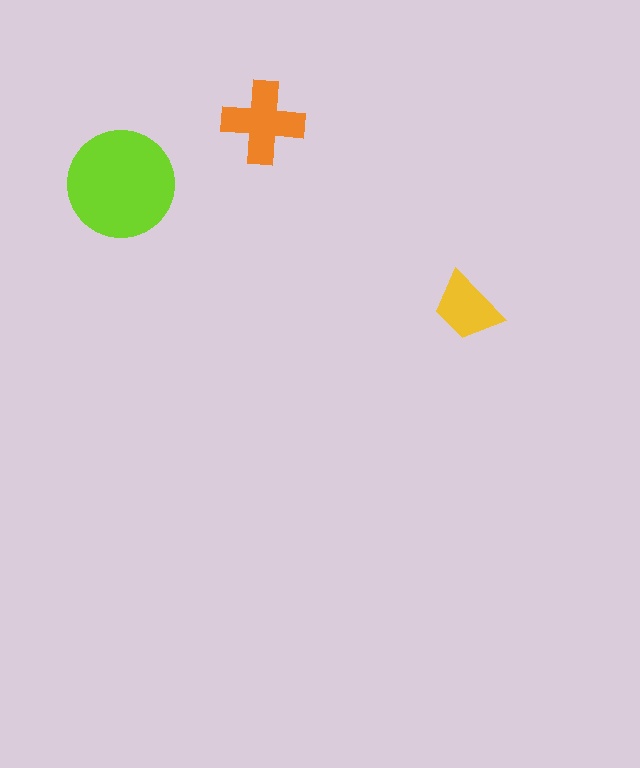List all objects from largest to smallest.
The lime circle, the orange cross, the yellow trapezoid.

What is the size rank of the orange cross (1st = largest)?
2nd.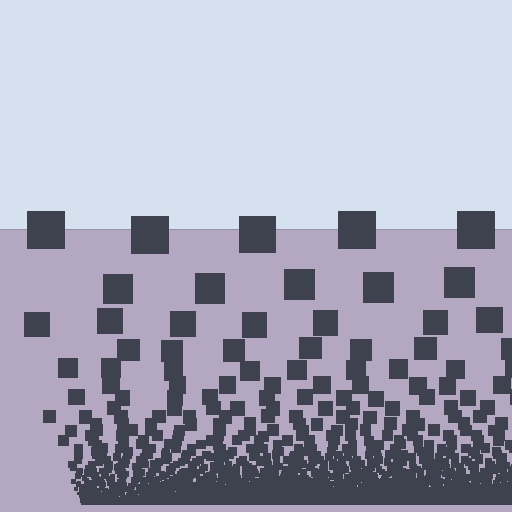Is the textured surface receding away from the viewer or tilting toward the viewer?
The surface appears to tilt toward the viewer. Texture elements get larger and sparser toward the top.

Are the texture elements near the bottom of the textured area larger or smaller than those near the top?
Smaller. The gradient is inverted — elements near the bottom are smaller and denser.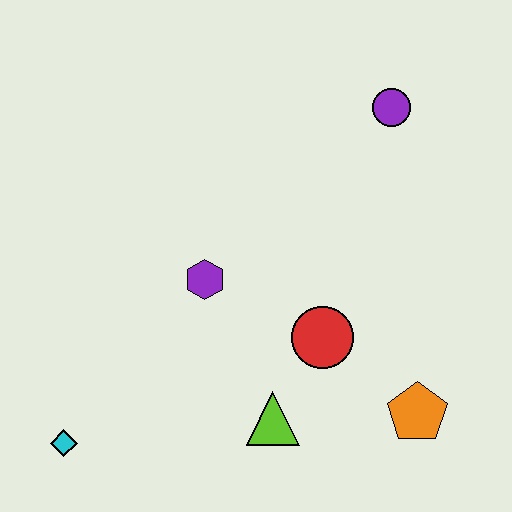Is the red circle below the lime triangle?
No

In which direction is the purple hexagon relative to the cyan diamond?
The purple hexagon is above the cyan diamond.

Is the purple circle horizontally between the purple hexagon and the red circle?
No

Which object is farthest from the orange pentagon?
The cyan diamond is farthest from the orange pentagon.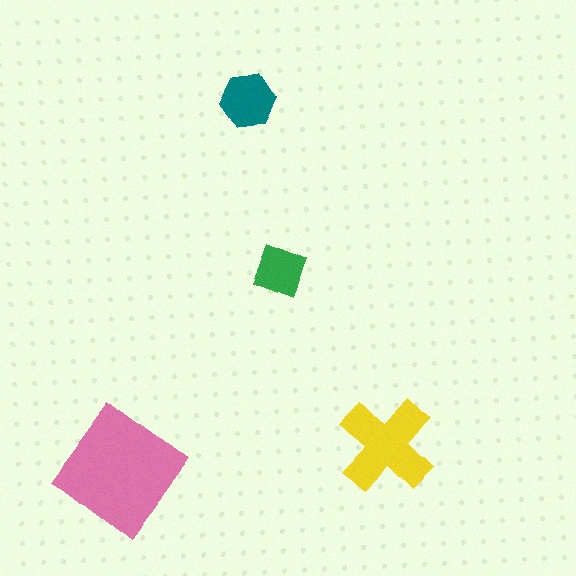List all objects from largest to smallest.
The pink diamond, the yellow cross, the teal hexagon, the green diamond.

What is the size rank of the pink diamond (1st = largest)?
1st.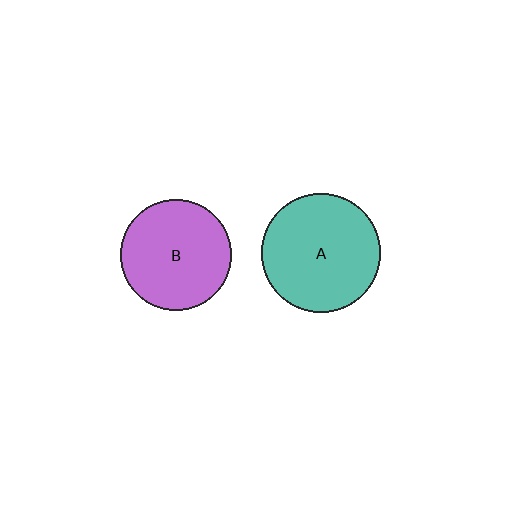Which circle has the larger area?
Circle A (teal).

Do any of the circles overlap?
No, none of the circles overlap.